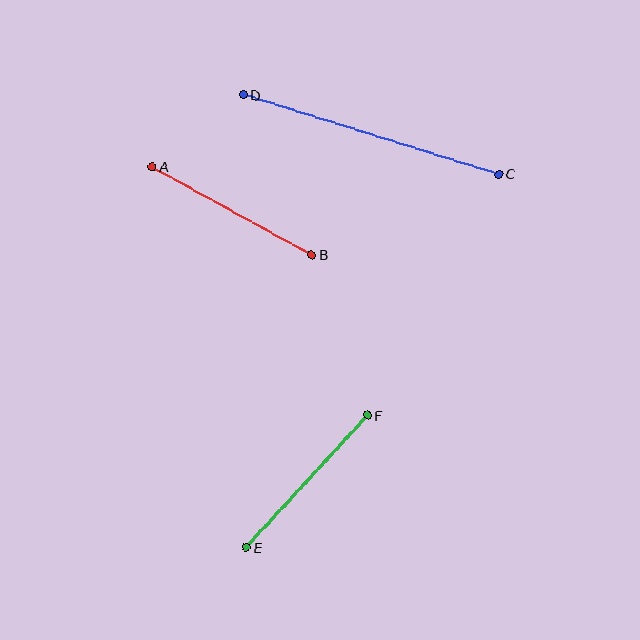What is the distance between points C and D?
The distance is approximately 267 pixels.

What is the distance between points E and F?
The distance is approximately 179 pixels.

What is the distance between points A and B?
The distance is approximately 182 pixels.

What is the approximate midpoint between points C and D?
The midpoint is at approximately (371, 134) pixels.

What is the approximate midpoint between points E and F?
The midpoint is at approximately (307, 481) pixels.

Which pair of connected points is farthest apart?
Points C and D are farthest apart.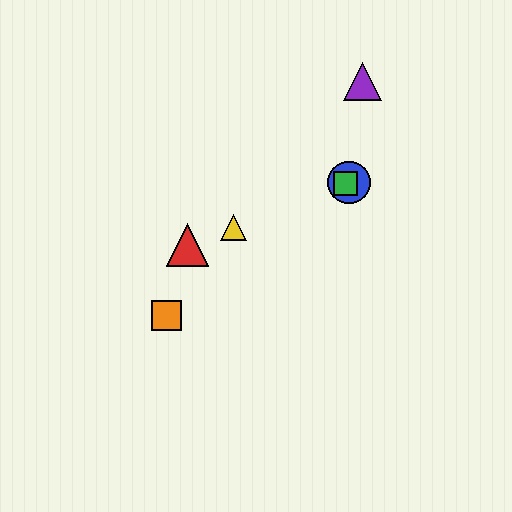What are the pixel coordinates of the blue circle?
The blue circle is at (349, 182).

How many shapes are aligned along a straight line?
4 shapes (the red triangle, the blue circle, the green square, the yellow triangle) are aligned along a straight line.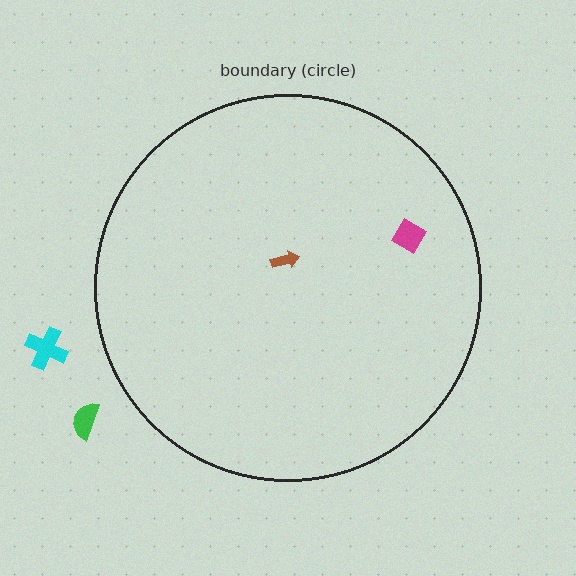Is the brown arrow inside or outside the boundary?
Inside.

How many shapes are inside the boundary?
2 inside, 2 outside.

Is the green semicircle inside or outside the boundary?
Outside.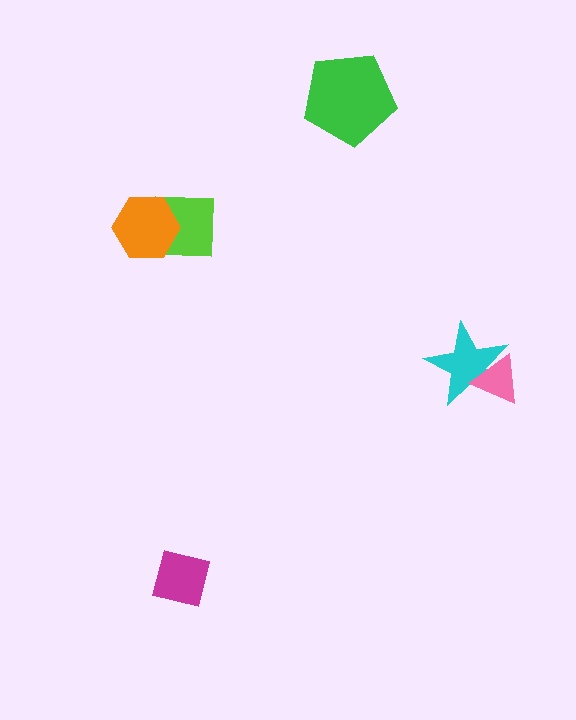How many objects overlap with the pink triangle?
1 object overlaps with the pink triangle.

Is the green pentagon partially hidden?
No, no other shape covers it.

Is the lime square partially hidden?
Yes, it is partially covered by another shape.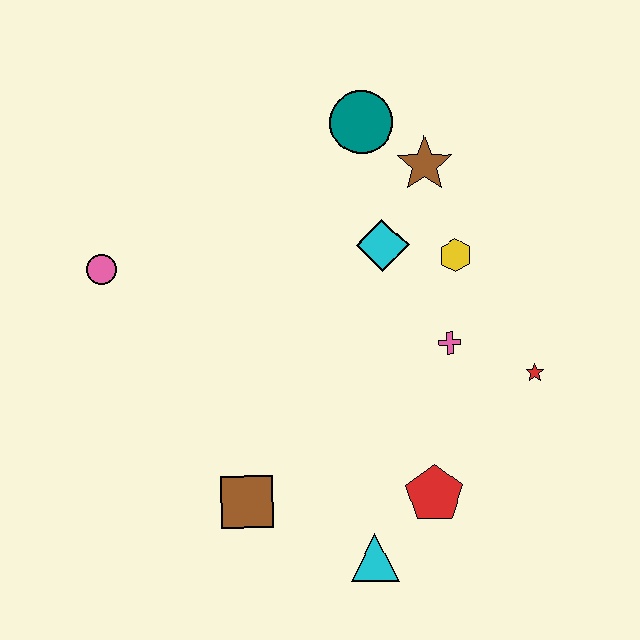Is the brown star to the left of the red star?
Yes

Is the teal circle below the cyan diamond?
No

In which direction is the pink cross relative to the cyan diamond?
The pink cross is below the cyan diamond.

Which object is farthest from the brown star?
The cyan triangle is farthest from the brown star.